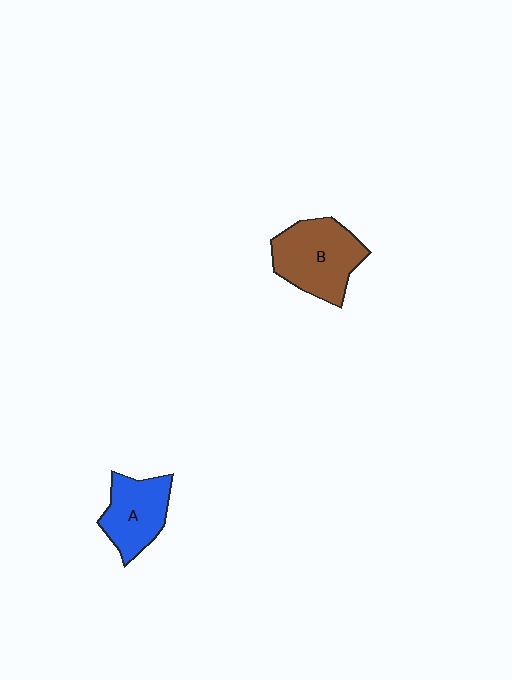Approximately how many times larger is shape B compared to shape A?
Approximately 1.3 times.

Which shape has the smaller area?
Shape A (blue).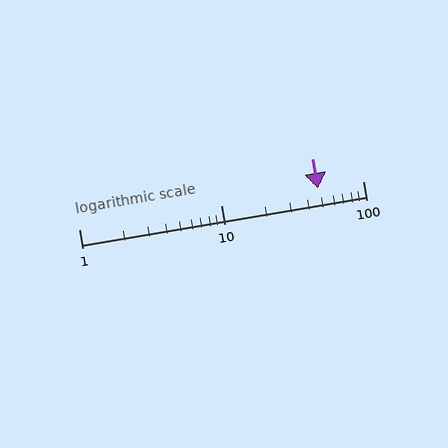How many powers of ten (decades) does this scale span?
The scale spans 2 decades, from 1 to 100.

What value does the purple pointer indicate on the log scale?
The pointer indicates approximately 48.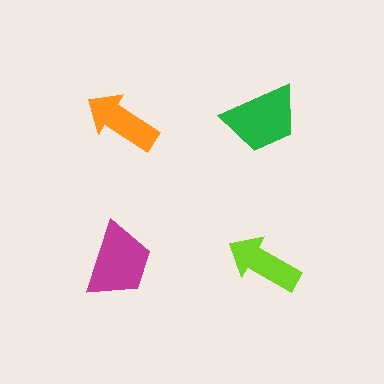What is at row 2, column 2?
A lime arrow.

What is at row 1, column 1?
An orange arrow.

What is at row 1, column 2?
A green trapezoid.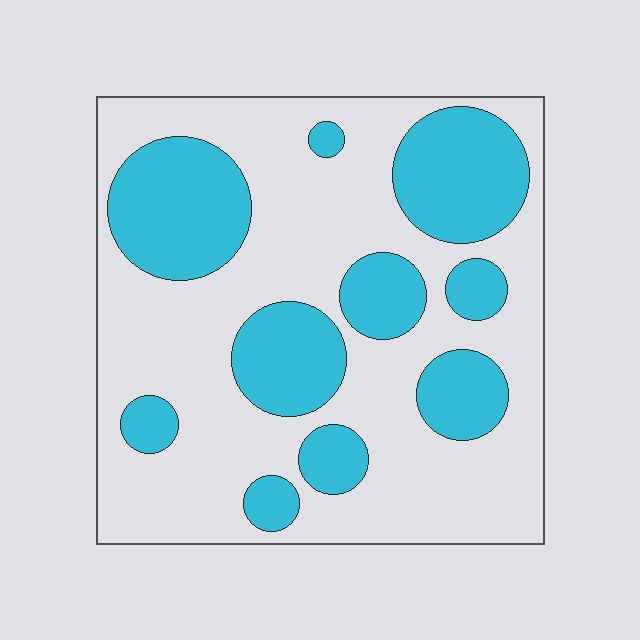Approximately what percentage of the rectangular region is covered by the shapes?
Approximately 35%.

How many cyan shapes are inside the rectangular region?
10.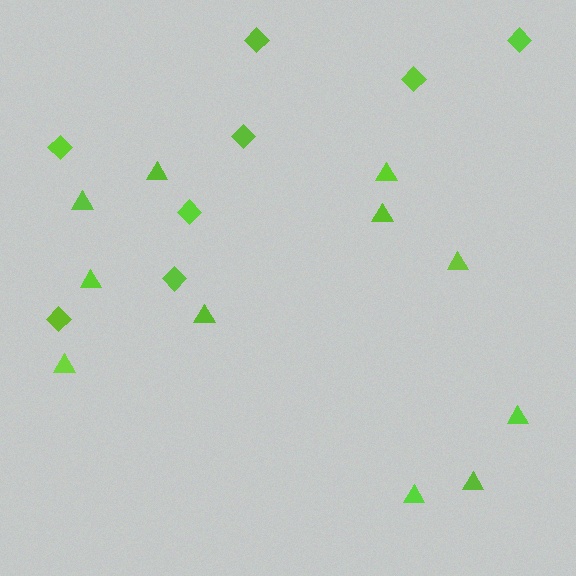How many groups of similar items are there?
There are 2 groups: one group of triangles (11) and one group of diamonds (8).